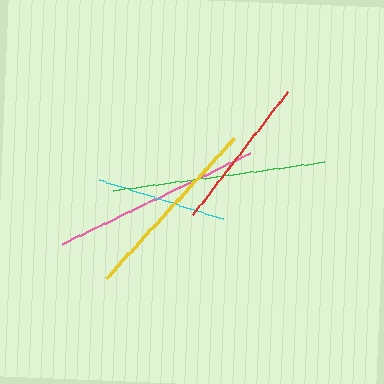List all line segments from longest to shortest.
From longest to shortest: green, pink, yellow, red, cyan.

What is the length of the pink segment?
The pink segment is approximately 209 pixels long.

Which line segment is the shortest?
The cyan line is the shortest at approximately 130 pixels.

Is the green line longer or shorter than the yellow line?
The green line is longer than the yellow line.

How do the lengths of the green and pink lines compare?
The green and pink lines are approximately the same length.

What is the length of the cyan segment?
The cyan segment is approximately 130 pixels long.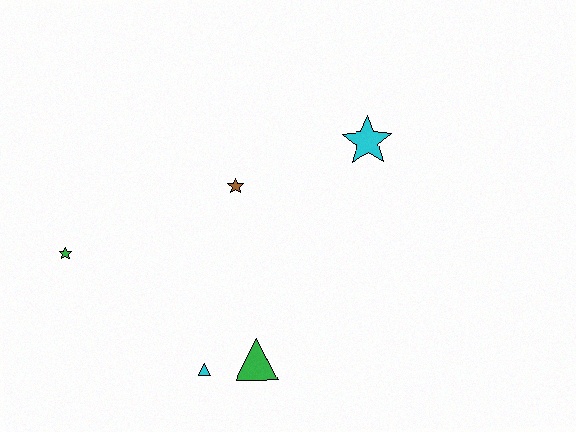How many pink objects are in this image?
There are no pink objects.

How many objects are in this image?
There are 5 objects.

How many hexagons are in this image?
There are no hexagons.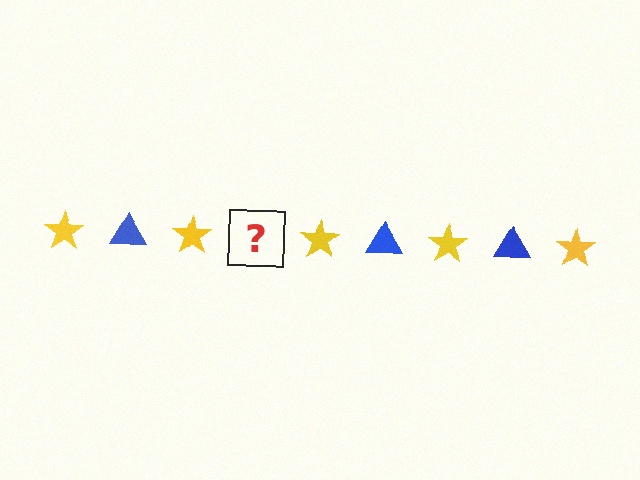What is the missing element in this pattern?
The missing element is a blue triangle.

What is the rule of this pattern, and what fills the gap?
The rule is that the pattern alternates between yellow star and blue triangle. The gap should be filled with a blue triangle.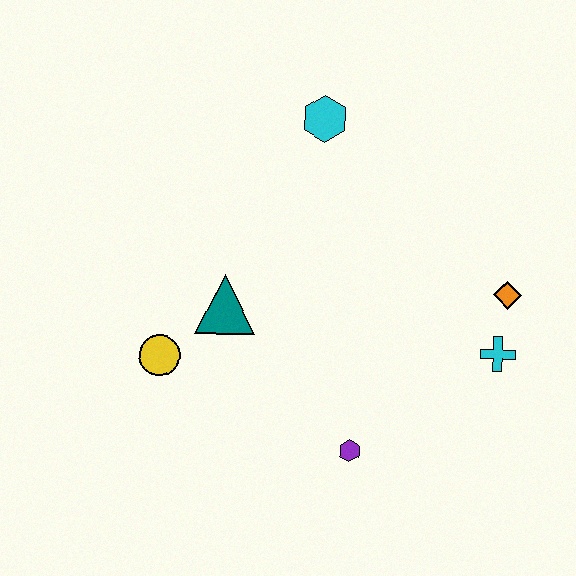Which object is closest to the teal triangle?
The yellow circle is closest to the teal triangle.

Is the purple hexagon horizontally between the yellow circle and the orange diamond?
Yes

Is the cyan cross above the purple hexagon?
Yes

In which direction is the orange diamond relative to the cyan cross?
The orange diamond is above the cyan cross.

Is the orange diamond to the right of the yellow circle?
Yes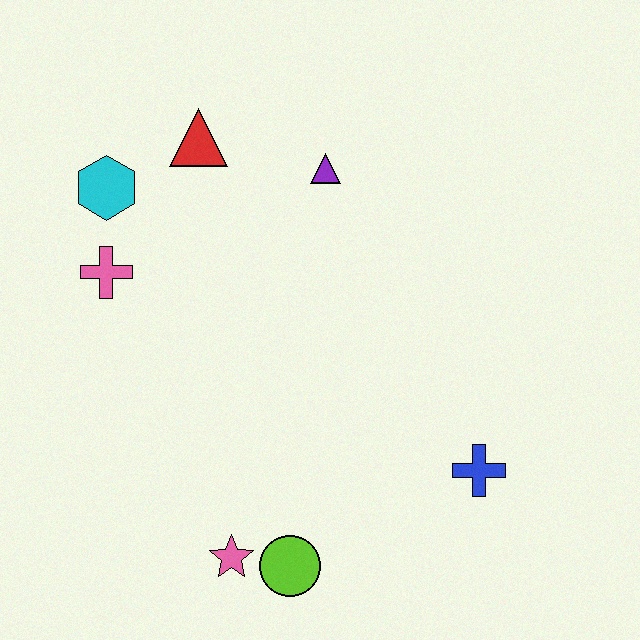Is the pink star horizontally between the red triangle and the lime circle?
Yes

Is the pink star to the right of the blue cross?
No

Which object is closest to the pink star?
The lime circle is closest to the pink star.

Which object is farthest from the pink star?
The red triangle is farthest from the pink star.